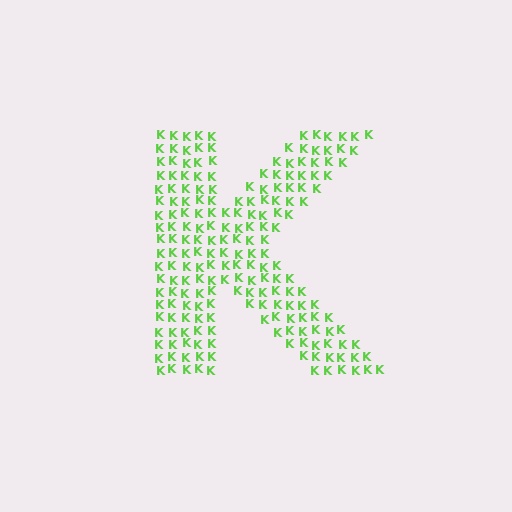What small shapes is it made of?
It is made of small letter K's.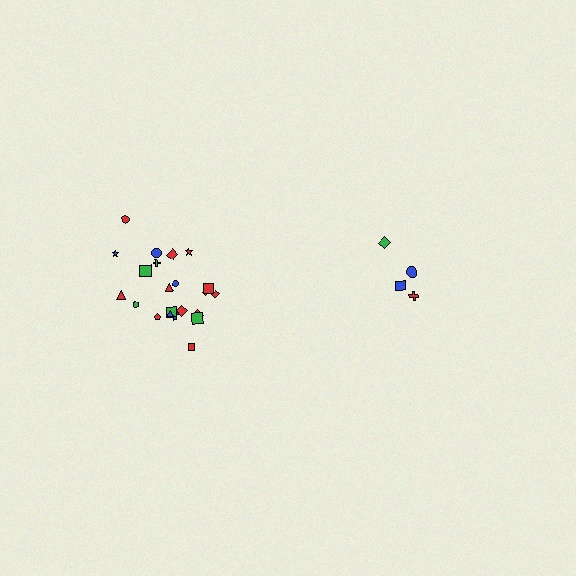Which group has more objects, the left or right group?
The left group.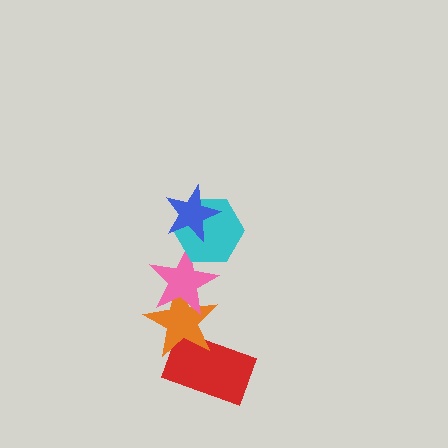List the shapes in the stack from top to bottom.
From top to bottom: the blue star, the cyan hexagon, the pink star, the orange star, the red rectangle.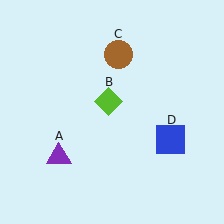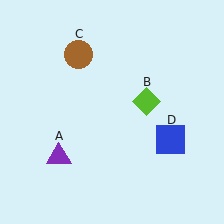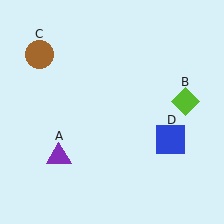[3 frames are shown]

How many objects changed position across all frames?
2 objects changed position: lime diamond (object B), brown circle (object C).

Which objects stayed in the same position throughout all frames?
Purple triangle (object A) and blue square (object D) remained stationary.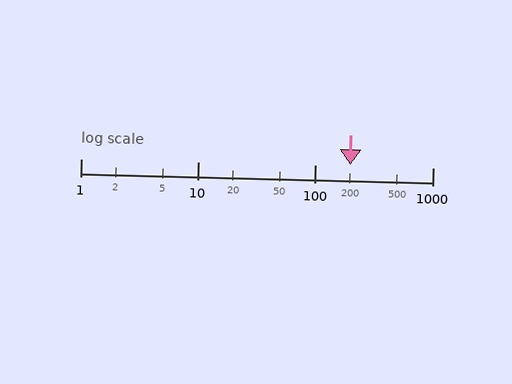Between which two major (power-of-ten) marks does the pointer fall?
The pointer is between 100 and 1000.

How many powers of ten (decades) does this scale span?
The scale spans 3 decades, from 1 to 1000.